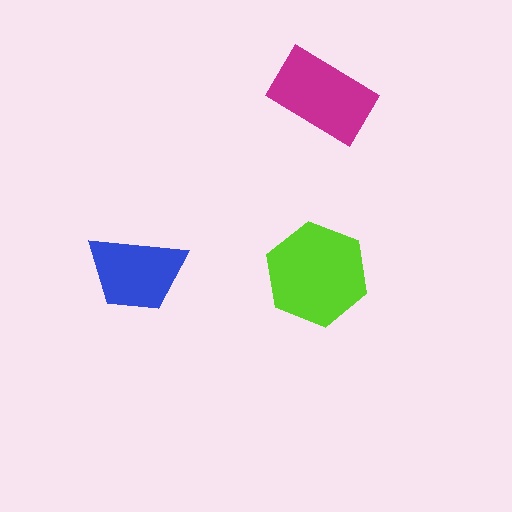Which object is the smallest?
The blue trapezoid.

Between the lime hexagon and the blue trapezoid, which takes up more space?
The lime hexagon.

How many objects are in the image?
There are 3 objects in the image.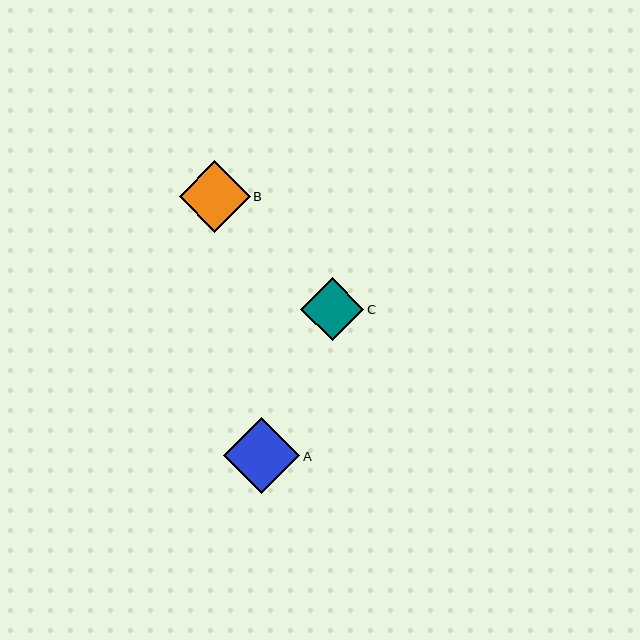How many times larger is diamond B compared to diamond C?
Diamond B is approximately 1.1 times the size of diamond C.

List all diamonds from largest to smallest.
From largest to smallest: A, B, C.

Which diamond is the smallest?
Diamond C is the smallest with a size of approximately 63 pixels.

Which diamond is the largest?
Diamond A is the largest with a size of approximately 76 pixels.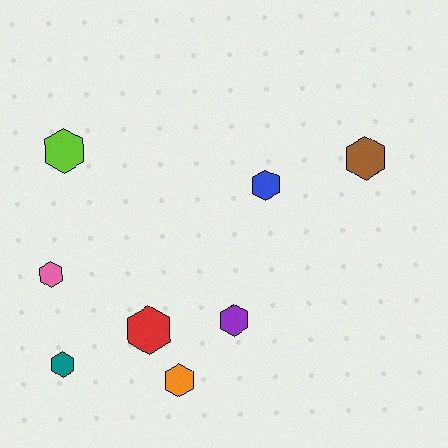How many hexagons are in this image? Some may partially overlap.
There are 8 hexagons.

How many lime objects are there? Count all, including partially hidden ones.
There is 1 lime object.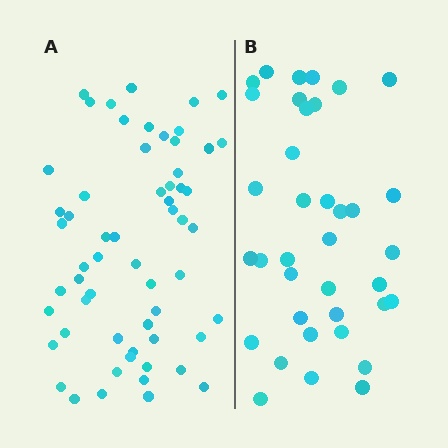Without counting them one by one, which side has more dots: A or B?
Region A (the left region) has more dots.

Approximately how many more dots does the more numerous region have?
Region A has approximately 20 more dots than region B.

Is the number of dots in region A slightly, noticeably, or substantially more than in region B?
Region A has substantially more. The ratio is roughly 1.6 to 1.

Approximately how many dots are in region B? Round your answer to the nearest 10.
About 40 dots. (The exact count is 37, which rounds to 40.)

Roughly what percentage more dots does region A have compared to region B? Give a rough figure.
About 60% more.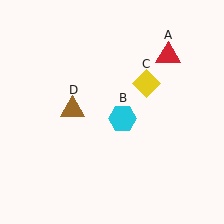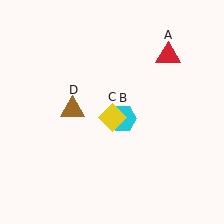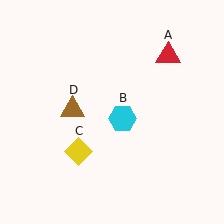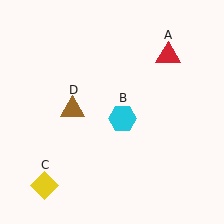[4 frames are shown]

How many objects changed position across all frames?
1 object changed position: yellow diamond (object C).